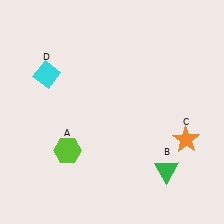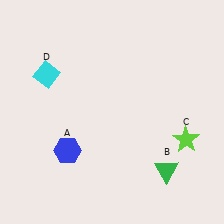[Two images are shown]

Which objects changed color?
A changed from lime to blue. C changed from orange to lime.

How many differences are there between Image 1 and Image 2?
There are 2 differences between the two images.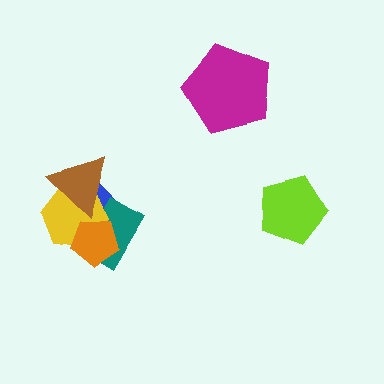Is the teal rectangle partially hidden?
Yes, it is partially covered by another shape.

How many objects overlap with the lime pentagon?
0 objects overlap with the lime pentagon.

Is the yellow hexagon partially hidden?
Yes, it is partially covered by another shape.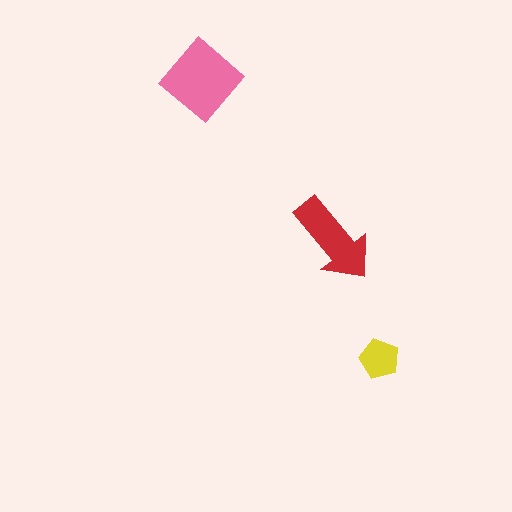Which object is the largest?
The pink diamond.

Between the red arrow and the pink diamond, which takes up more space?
The pink diamond.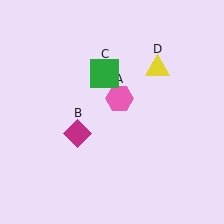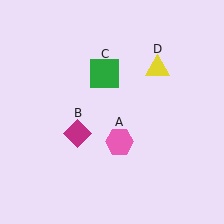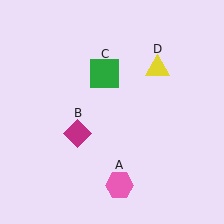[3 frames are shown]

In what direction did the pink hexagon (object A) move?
The pink hexagon (object A) moved down.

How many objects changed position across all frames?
1 object changed position: pink hexagon (object A).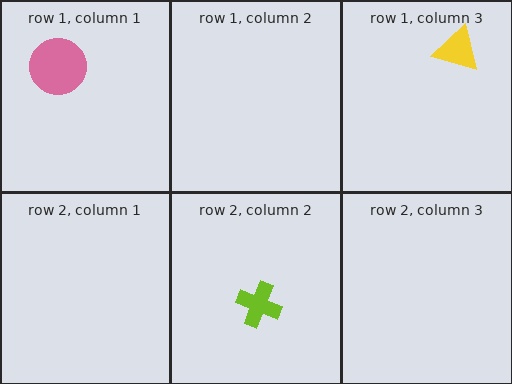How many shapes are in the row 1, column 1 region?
1.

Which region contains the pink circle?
The row 1, column 1 region.